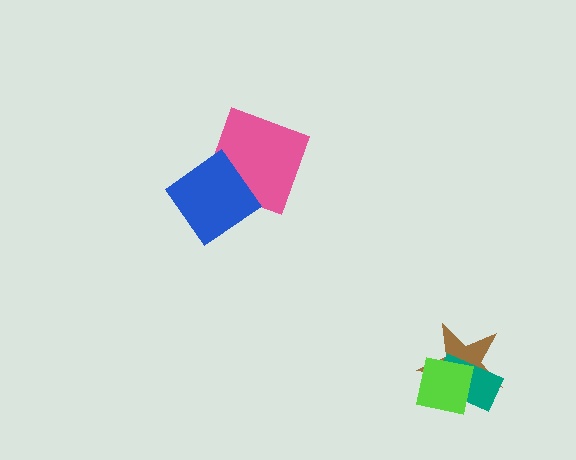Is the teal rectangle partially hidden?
Yes, it is partially covered by another shape.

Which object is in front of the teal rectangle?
The lime square is in front of the teal rectangle.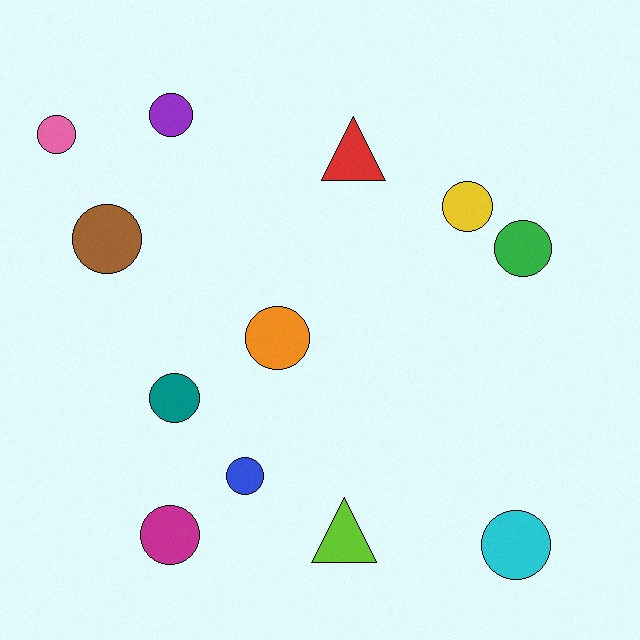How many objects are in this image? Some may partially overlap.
There are 12 objects.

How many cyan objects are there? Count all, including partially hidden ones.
There is 1 cyan object.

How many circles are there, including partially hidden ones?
There are 10 circles.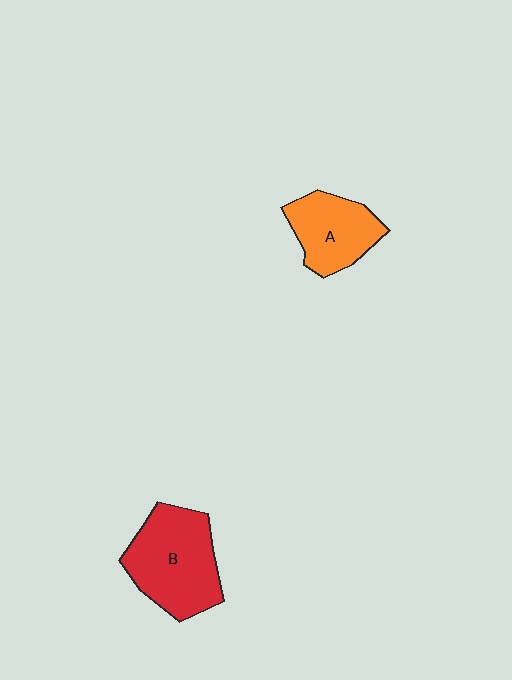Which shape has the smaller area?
Shape A (orange).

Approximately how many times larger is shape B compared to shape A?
Approximately 1.4 times.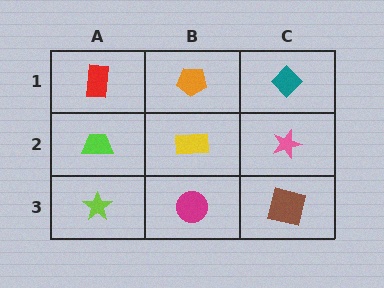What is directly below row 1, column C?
A pink star.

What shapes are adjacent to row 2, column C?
A teal diamond (row 1, column C), a brown square (row 3, column C), a yellow rectangle (row 2, column B).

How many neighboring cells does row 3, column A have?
2.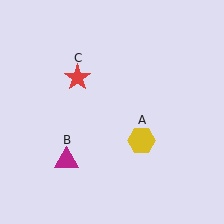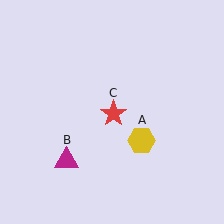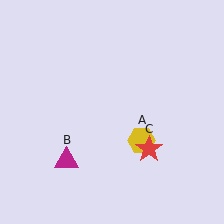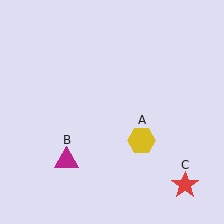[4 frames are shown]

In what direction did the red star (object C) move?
The red star (object C) moved down and to the right.